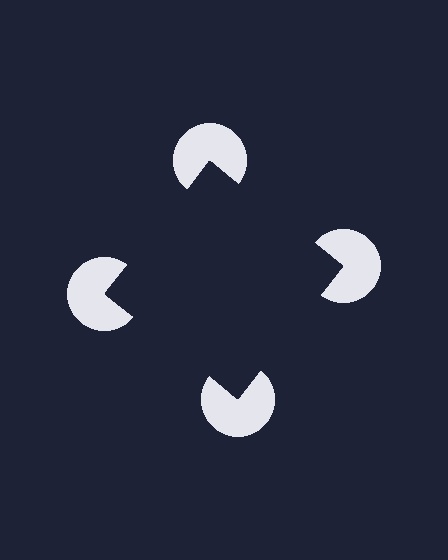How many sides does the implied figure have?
4 sides.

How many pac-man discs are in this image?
There are 4 — one at each vertex of the illusory square.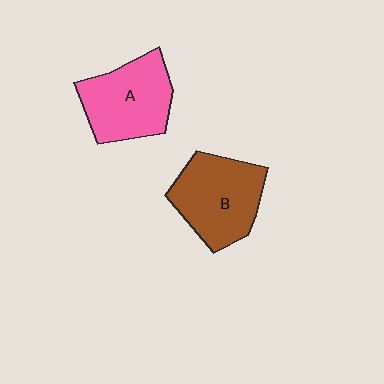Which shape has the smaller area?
Shape A (pink).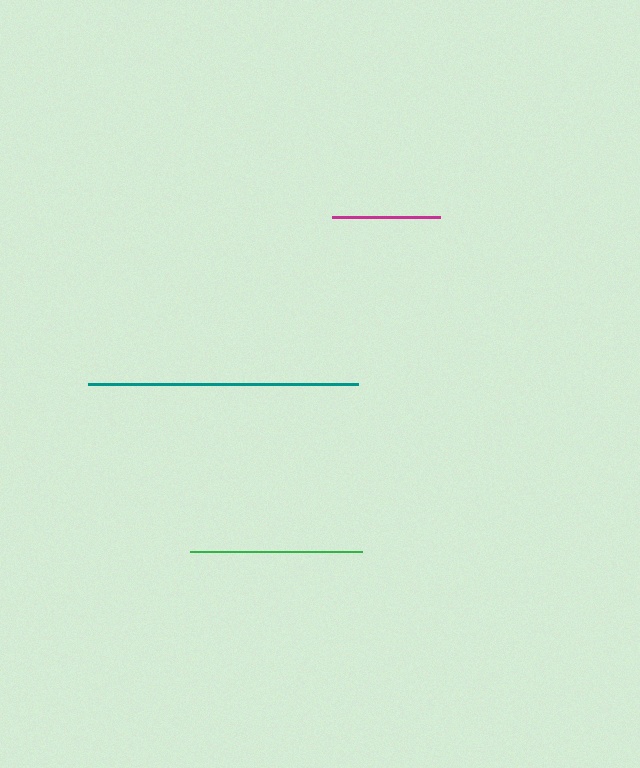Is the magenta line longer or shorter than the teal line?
The teal line is longer than the magenta line.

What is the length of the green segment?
The green segment is approximately 171 pixels long.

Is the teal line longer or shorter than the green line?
The teal line is longer than the green line.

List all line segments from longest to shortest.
From longest to shortest: teal, green, magenta.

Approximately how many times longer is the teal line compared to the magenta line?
The teal line is approximately 2.5 times the length of the magenta line.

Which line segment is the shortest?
The magenta line is the shortest at approximately 108 pixels.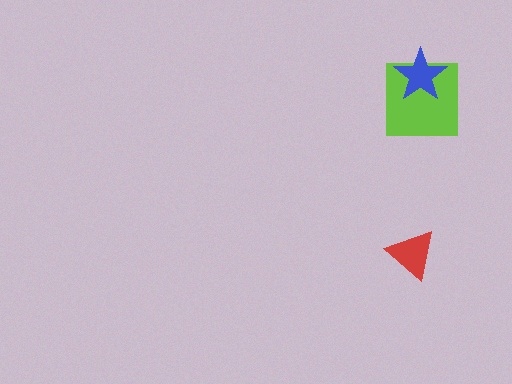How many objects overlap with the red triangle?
0 objects overlap with the red triangle.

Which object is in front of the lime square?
The blue star is in front of the lime square.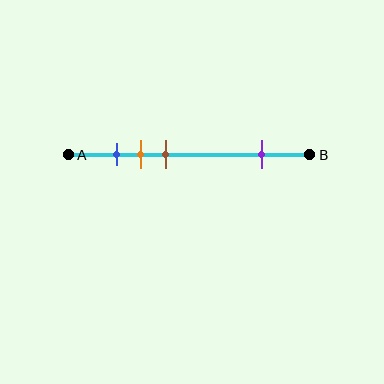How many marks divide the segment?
There are 4 marks dividing the segment.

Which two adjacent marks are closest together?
The blue and orange marks are the closest adjacent pair.